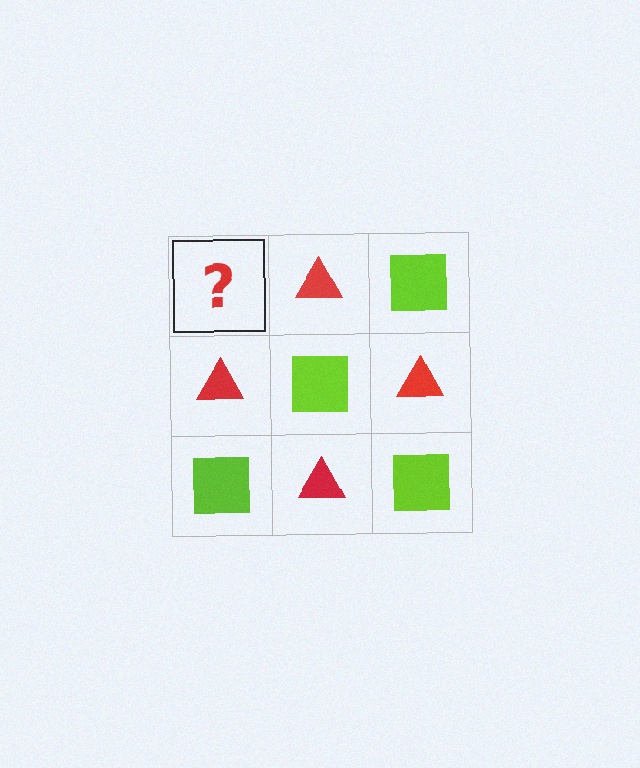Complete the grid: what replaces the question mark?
The question mark should be replaced with a lime square.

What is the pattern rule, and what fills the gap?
The rule is that it alternates lime square and red triangle in a checkerboard pattern. The gap should be filled with a lime square.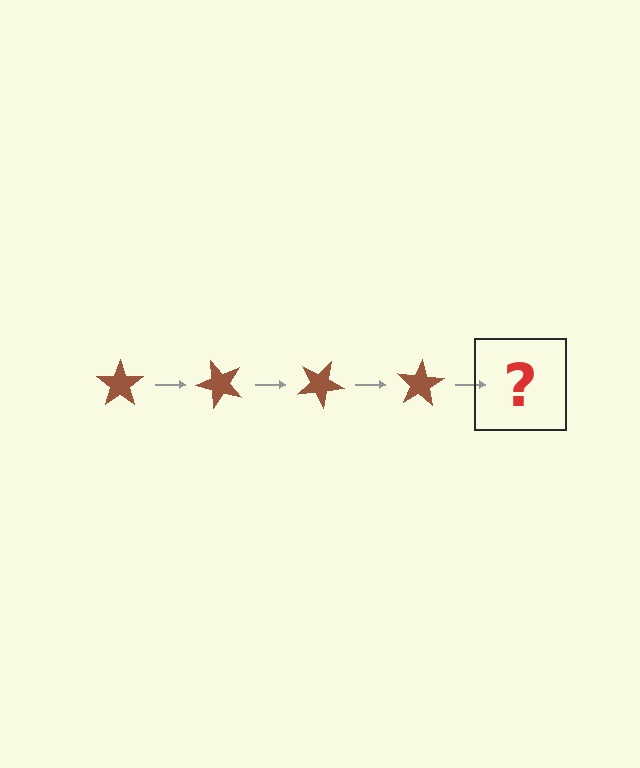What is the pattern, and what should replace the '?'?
The pattern is that the star rotates 50 degrees each step. The '?' should be a brown star rotated 200 degrees.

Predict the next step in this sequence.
The next step is a brown star rotated 200 degrees.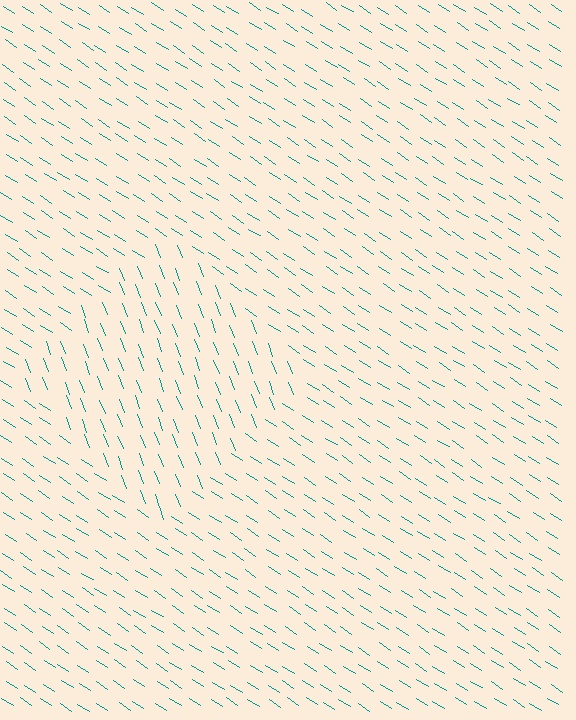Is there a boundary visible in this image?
Yes, there is a texture boundary formed by a change in line orientation.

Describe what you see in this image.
The image is filled with small teal line segments. A diamond region in the image has lines oriented differently from the surrounding lines, creating a visible texture boundary.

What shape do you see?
I see a diamond.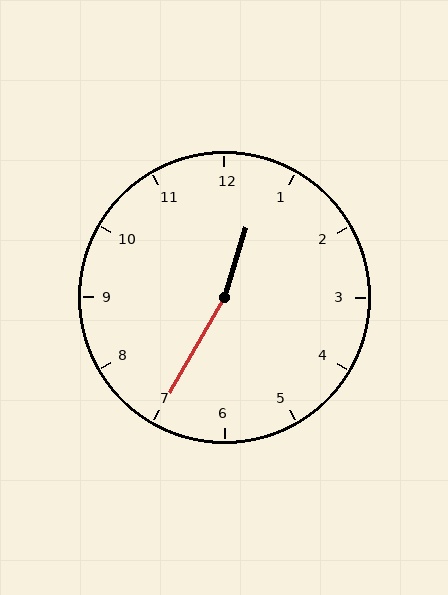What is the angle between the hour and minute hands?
Approximately 168 degrees.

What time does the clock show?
12:35.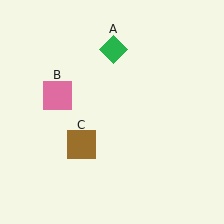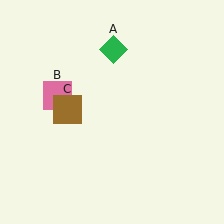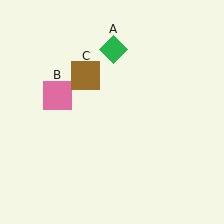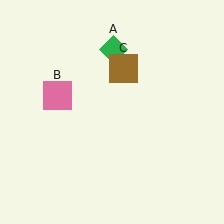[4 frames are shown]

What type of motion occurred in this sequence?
The brown square (object C) rotated clockwise around the center of the scene.